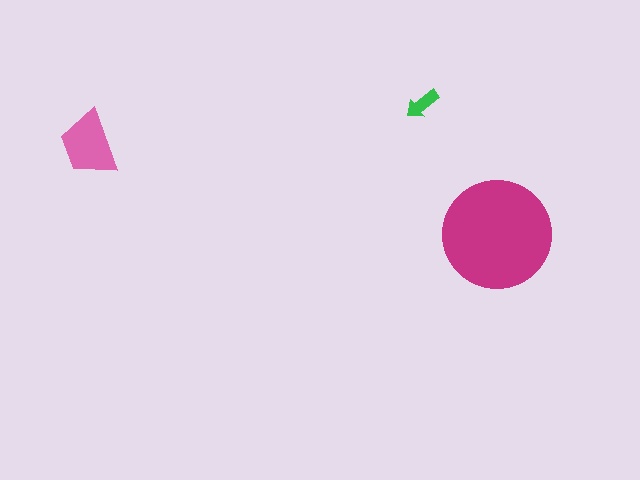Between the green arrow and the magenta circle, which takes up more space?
The magenta circle.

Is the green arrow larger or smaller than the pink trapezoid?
Smaller.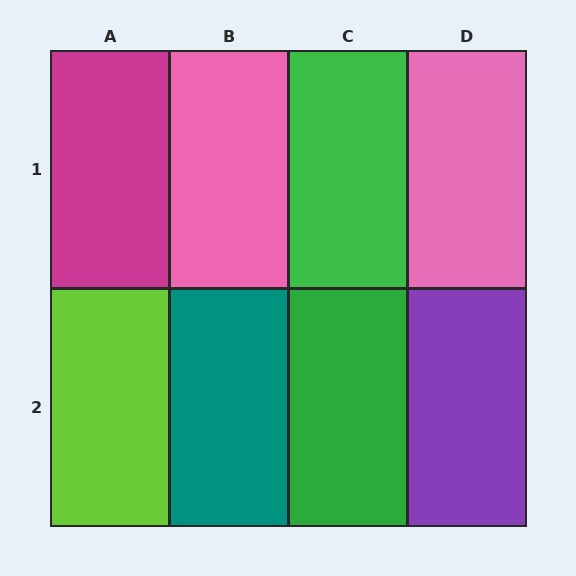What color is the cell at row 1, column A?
Magenta.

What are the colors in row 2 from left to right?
Lime, teal, green, purple.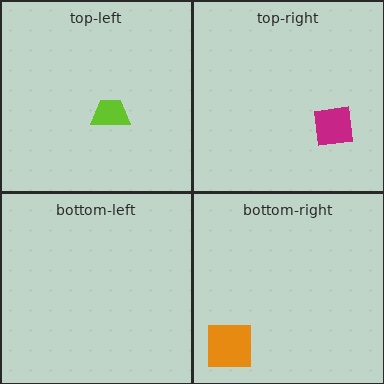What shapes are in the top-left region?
The lime trapezoid.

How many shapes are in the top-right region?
1.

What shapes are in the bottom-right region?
The orange square.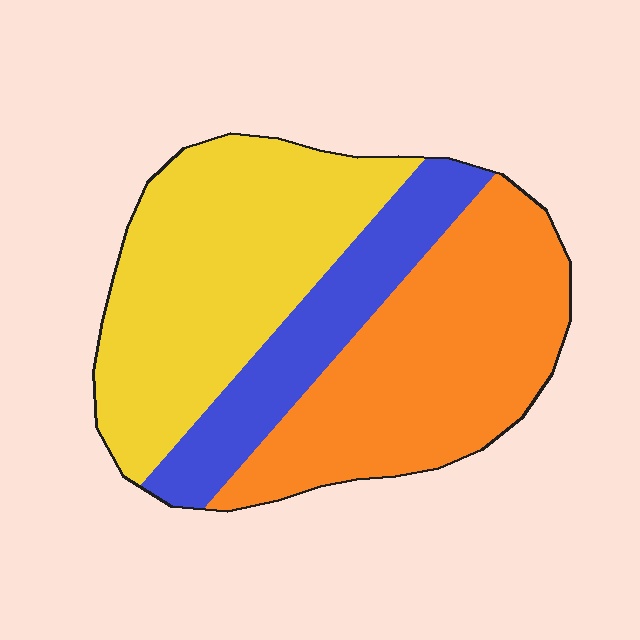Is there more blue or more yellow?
Yellow.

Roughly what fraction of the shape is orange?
Orange takes up between a third and a half of the shape.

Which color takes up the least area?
Blue, at roughly 20%.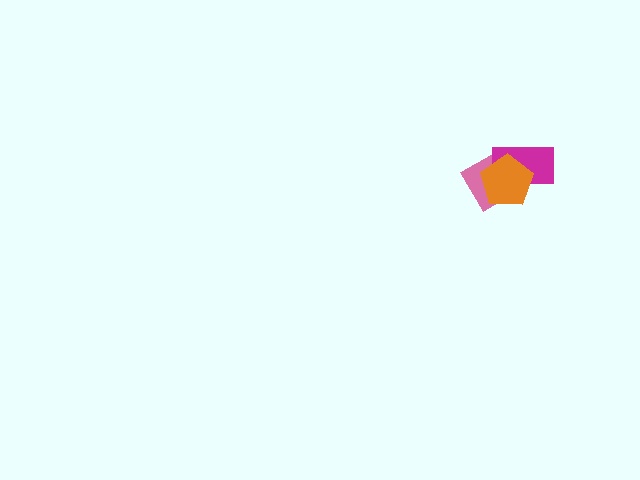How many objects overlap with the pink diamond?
2 objects overlap with the pink diamond.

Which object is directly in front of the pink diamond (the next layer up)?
The magenta rectangle is directly in front of the pink diamond.